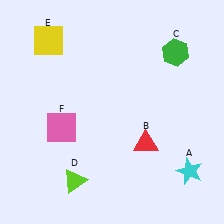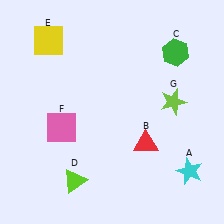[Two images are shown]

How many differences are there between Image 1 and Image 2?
There is 1 difference between the two images.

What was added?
A lime star (G) was added in Image 2.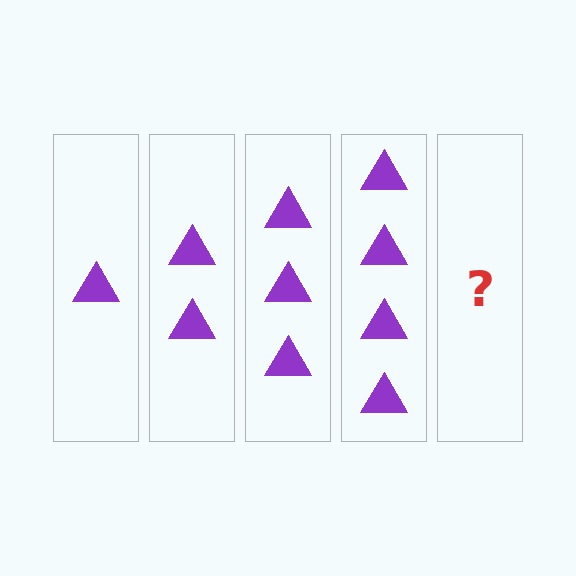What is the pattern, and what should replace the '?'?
The pattern is that each step adds one more triangle. The '?' should be 5 triangles.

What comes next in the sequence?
The next element should be 5 triangles.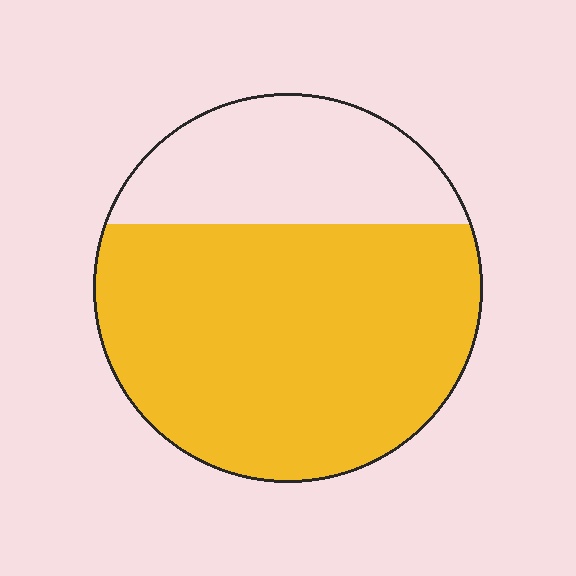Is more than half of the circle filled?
Yes.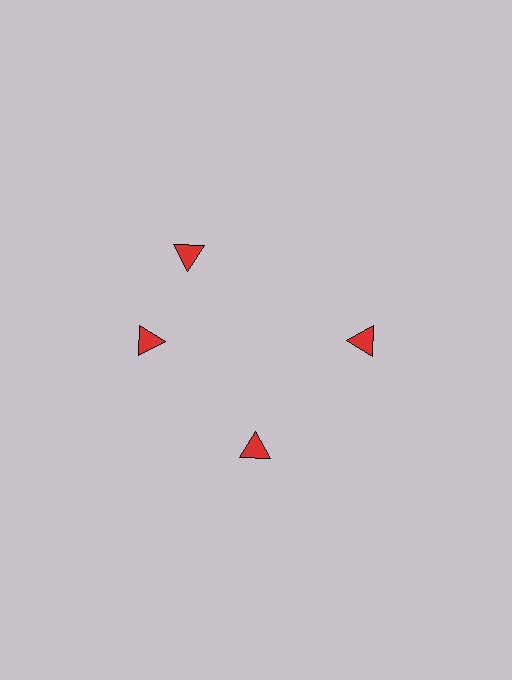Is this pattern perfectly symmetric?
No. The 4 red triangles are arranged in a ring, but one element near the 12 o'clock position is rotated out of alignment along the ring, breaking the 4-fold rotational symmetry.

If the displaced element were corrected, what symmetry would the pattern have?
It would have 4-fold rotational symmetry — the pattern would map onto itself every 90 degrees.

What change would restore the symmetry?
The symmetry would be restored by rotating it back into even spacing with its neighbors so that all 4 triangles sit at equal angles and equal distance from the center.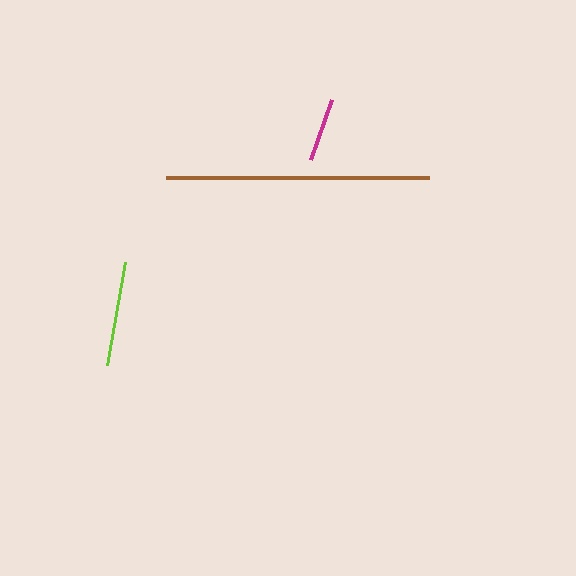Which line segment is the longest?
The brown line is the longest at approximately 263 pixels.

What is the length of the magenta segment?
The magenta segment is approximately 64 pixels long.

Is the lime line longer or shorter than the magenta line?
The lime line is longer than the magenta line.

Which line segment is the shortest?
The magenta line is the shortest at approximately 64 pixels.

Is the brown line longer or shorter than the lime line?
The brown line is longer than the lime line.